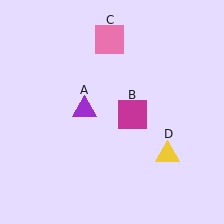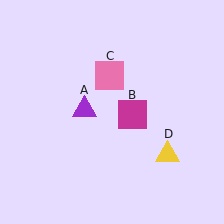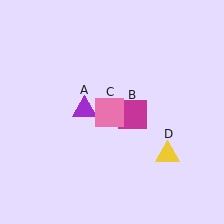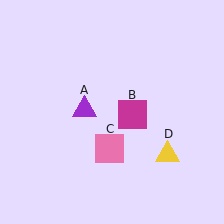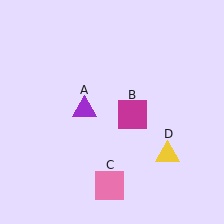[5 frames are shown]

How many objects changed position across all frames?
1 object changed position: pink square (object C).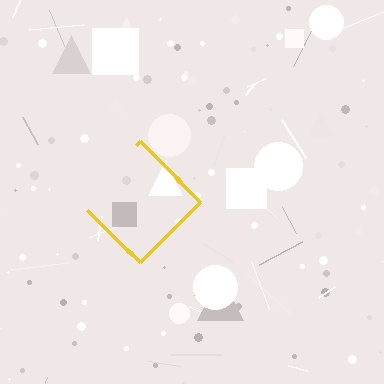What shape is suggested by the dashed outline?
The dashed outline suggests a diamond.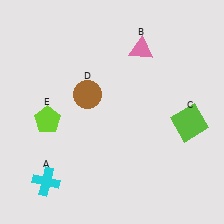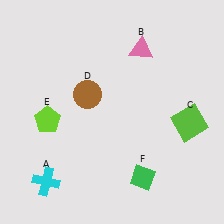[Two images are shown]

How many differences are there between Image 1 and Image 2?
There is 1 difference between the two images.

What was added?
A green diamond (F) was added in Image 2.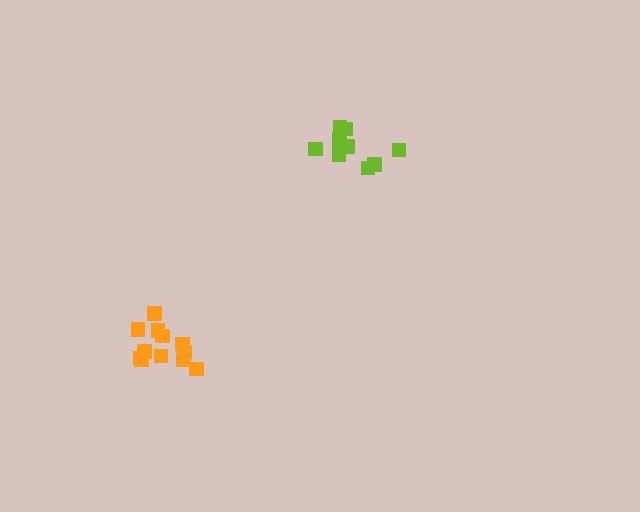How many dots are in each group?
Group 1: 9 dots, Group 2: 12 dots (21 total).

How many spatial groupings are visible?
There are 2 spatial groupings.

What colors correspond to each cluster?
The clusters are colored: lime, orange.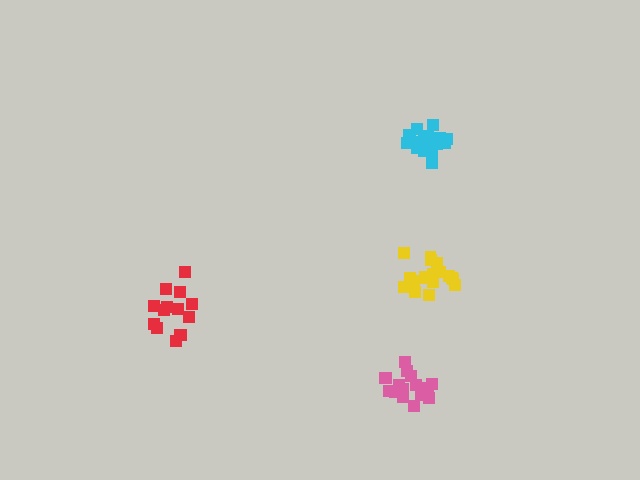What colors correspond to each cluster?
The clusters are colored: red, cyan, pink, yellow.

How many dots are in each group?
Group 1: 14 dots, Group 2: 17 dots, Group 3: 18 dots, Group 4: 18 dots (67 total).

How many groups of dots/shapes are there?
There are 4 groups.